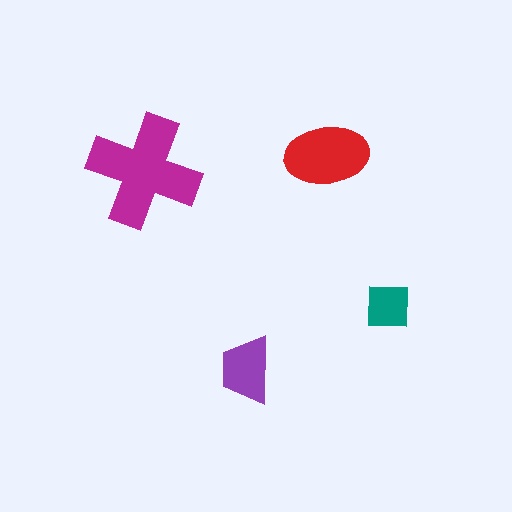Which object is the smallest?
The teal square.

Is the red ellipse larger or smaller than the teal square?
Larger.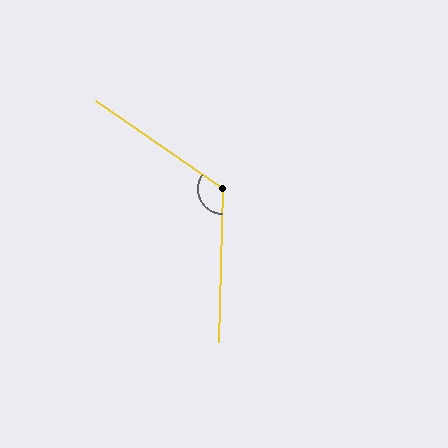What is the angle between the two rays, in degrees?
Approximately 123 degrees.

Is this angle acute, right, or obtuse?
It is obtuse.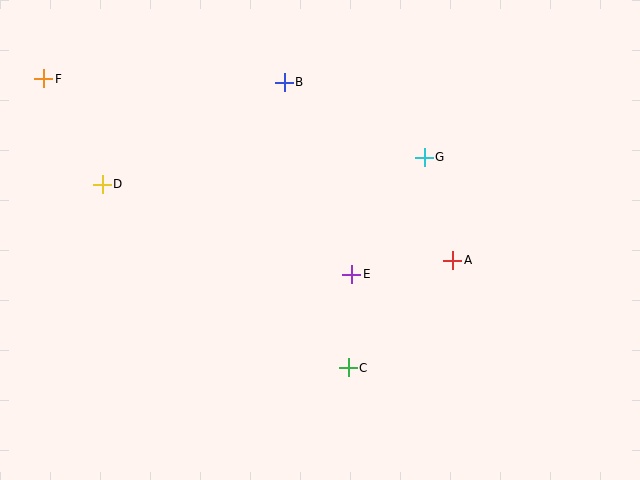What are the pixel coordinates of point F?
Point F is at (44, 79).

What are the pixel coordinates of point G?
Point G is at (424, 157).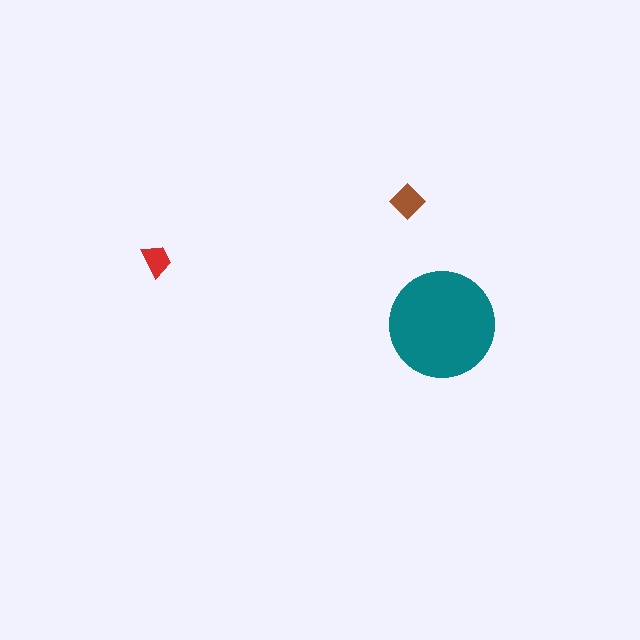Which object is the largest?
The teal circle.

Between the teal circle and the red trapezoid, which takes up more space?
The teal circle.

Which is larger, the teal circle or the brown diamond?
The teal circle.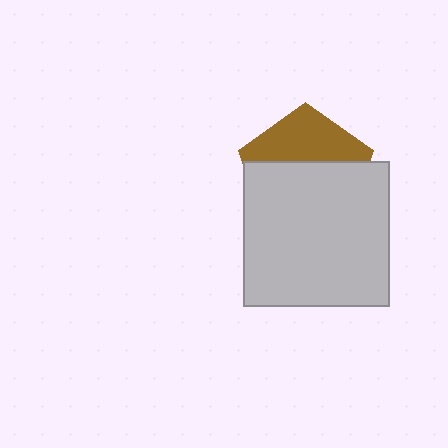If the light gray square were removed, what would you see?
You would see the complete brown pentagon.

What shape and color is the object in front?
The object in front is a light gray square.